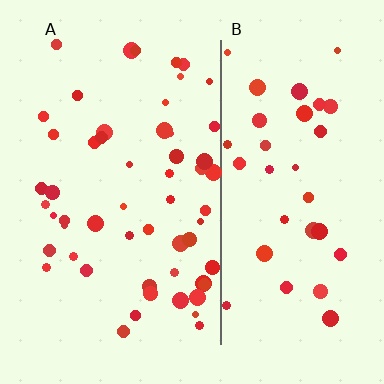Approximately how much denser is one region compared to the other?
Approximately 1.5× — region A over region B.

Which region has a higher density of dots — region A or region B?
A (the left).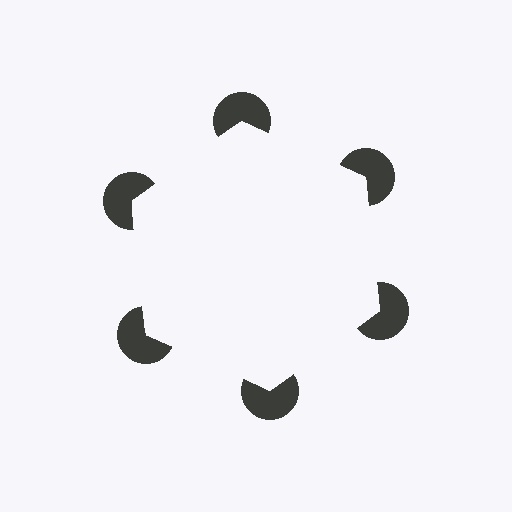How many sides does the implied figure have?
6 sides.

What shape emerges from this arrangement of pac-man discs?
An illusory hexagon — its edges are inferred from the aligned wedge cuts in the pac-man discs, not physically drawn.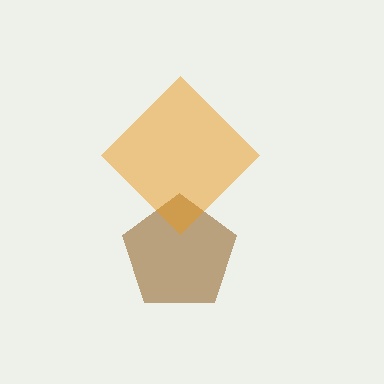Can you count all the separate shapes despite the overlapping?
Yes, there are 2 separate shapes.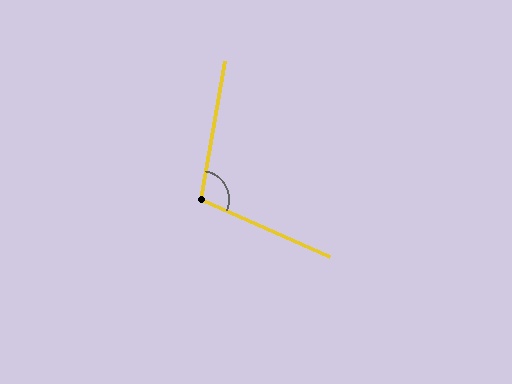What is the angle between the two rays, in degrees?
Approximately 104 degrees.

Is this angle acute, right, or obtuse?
It is obtuse.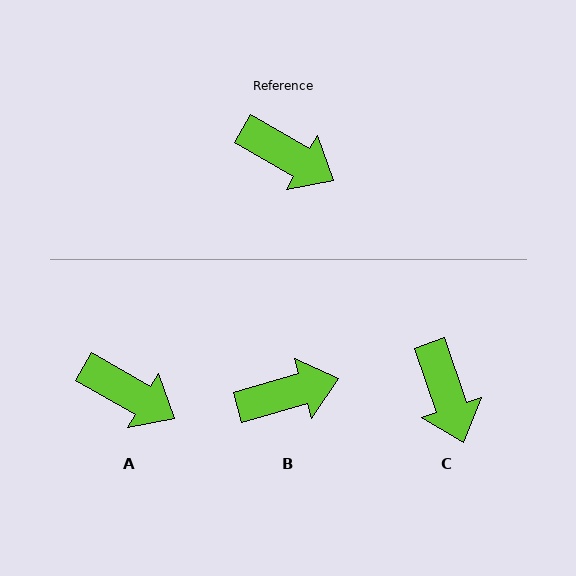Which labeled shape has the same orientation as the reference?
A.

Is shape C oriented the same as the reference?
No, it is off by about 41 degrees.